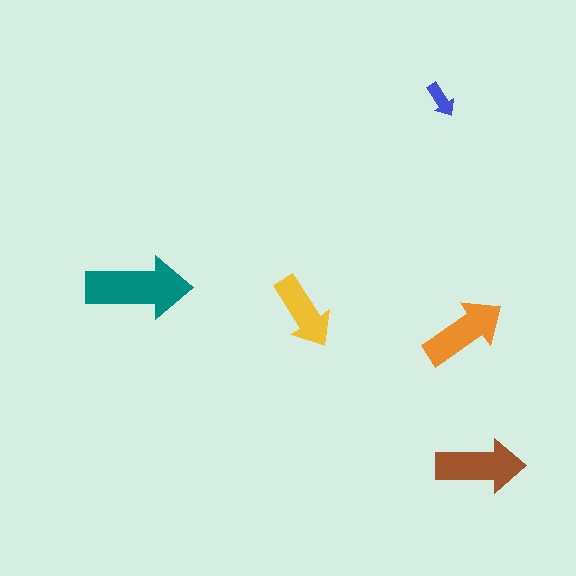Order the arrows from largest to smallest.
the teal one, the brown one, the orange one, the yellow one, the blue one.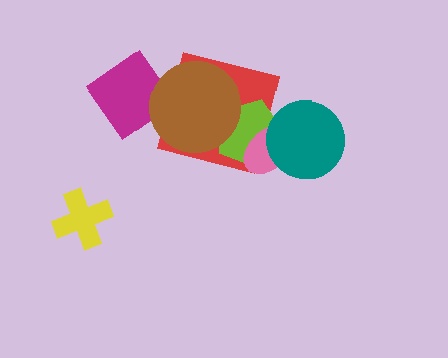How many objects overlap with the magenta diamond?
1 object overlaps with the magenta diamond.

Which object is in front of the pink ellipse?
The teal circle is in front of the pink ellipse.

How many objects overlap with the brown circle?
3 objects overlap with the brown circle.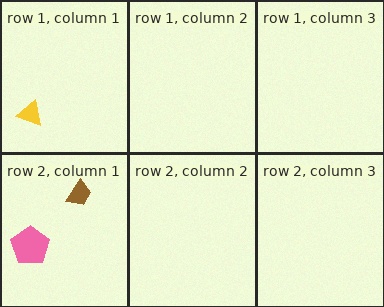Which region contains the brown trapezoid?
The row 2, column 1 region.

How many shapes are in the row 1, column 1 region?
1.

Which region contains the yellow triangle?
The row 1, column 1 region.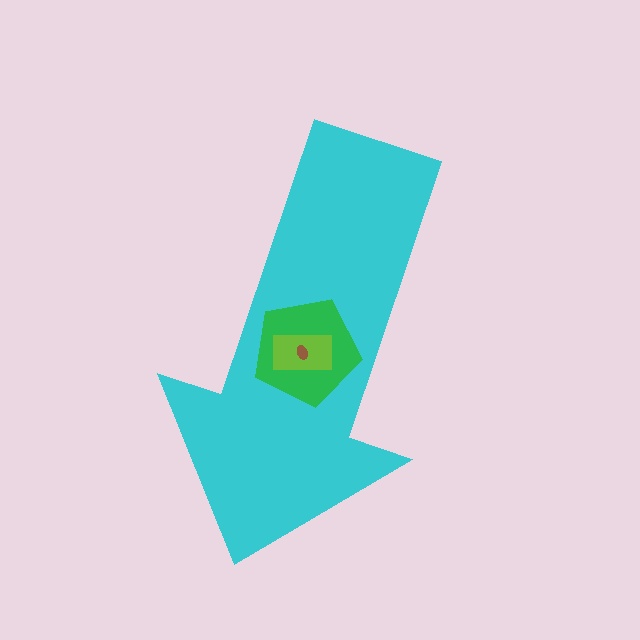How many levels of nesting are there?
4.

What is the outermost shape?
The cyan arrow.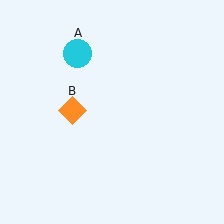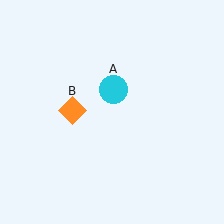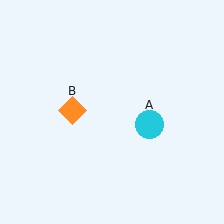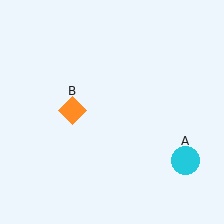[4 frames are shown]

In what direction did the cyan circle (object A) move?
The cyan circle (object A) moved down and to the right.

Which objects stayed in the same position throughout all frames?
Orange diamond (object B) remained stationary.